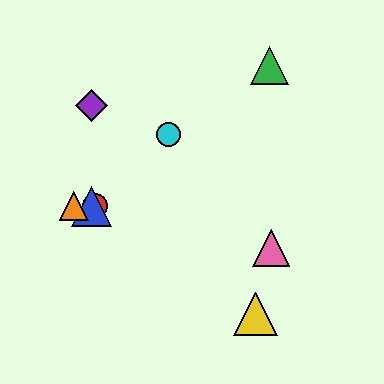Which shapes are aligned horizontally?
The red circle, the blue triangle, the orange triangle are aligned horizontally.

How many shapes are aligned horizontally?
3 shapes (the red circle, the blue triangle, the orange triangle) are aligned horizontally.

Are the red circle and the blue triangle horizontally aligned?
Yes, both are at y≈206.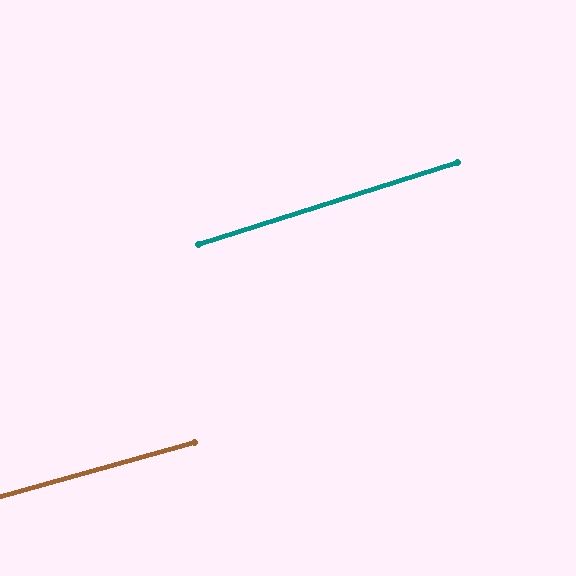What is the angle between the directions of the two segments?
Approximately 2 degrees.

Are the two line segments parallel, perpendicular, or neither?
Parallel — their directions differ by only 1.8°.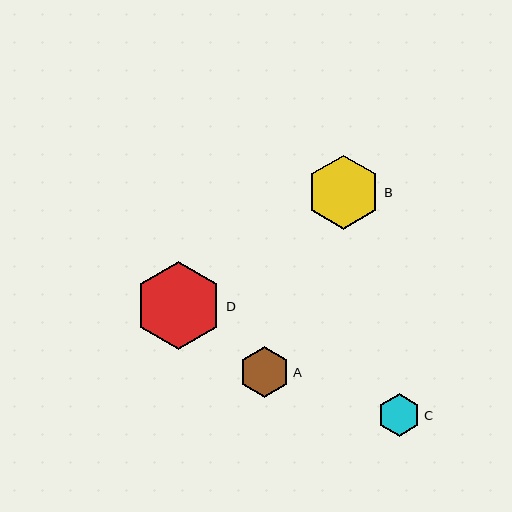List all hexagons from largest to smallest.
From largest to smallest: D, B, A, C.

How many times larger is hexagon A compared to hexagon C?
Hexagon A is approximately 1.2 times the size of hexagon C.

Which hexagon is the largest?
Hexagon D is the largest with a size of approximately 88 pixels.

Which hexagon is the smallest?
Hexagon C is the smallest with a size of approximately 43 pixels.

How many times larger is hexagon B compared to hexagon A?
Hexagon B is approximately 1.5 times the size of hexagon A.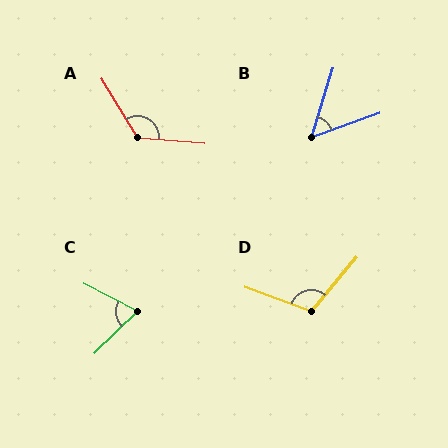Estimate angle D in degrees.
Approximately 110 degrees.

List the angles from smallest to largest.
B (53°), C (72°), D (110°), A (126°).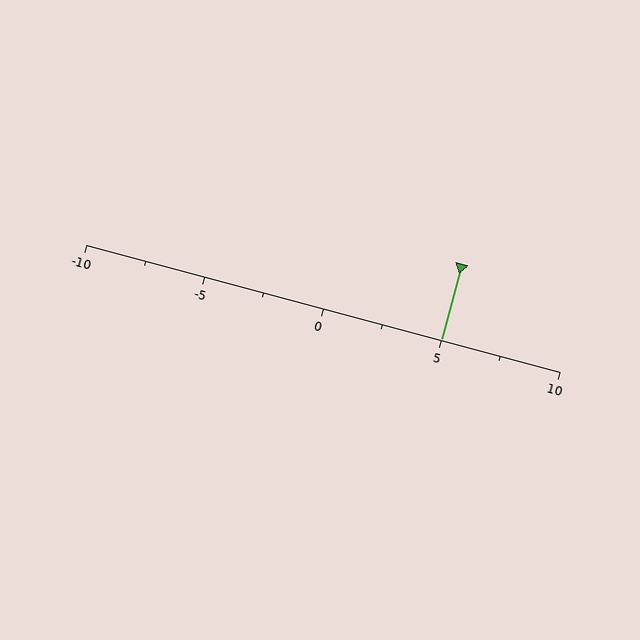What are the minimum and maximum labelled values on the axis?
The axis runs from -10 to 10.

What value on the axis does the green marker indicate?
The marker indicates approximately 5.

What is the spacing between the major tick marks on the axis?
The major ticks are spaced 5 apart.